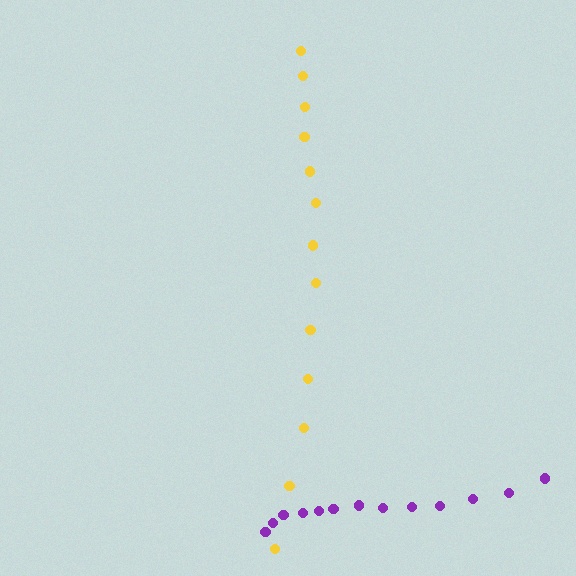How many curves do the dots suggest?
There are 2 distinct paths.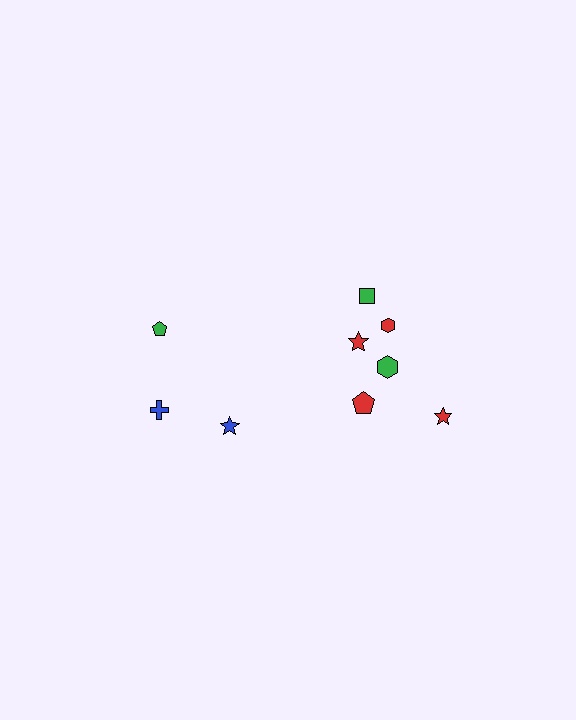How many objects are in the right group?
There are 6 objects.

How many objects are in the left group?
There are 3 objects.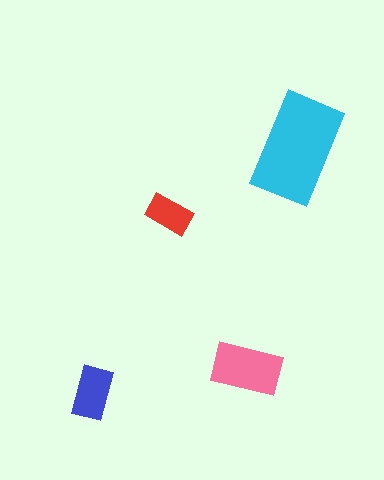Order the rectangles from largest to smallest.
the cyan one, the pink one, the blue one, the red one.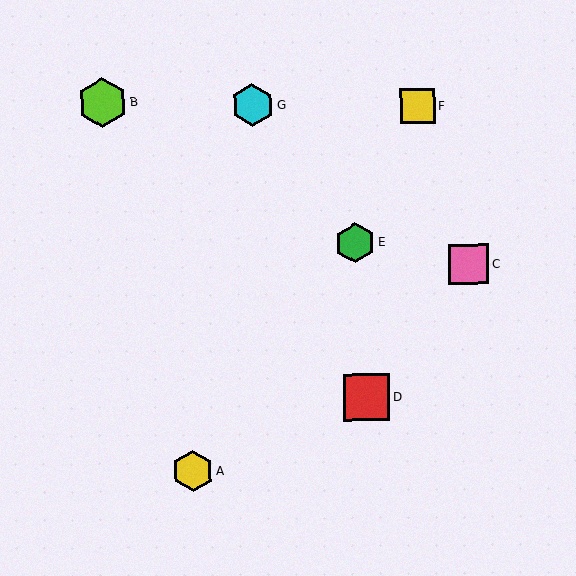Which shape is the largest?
The lime hexagon (labeled B) is the largest.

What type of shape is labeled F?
Shape F is a yellow square.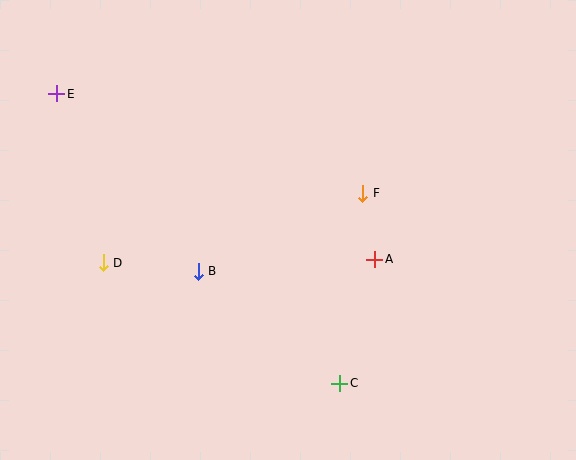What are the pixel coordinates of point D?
Point D is at (103, 263).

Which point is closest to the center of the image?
Point F at (363, 193) is closest to the center.